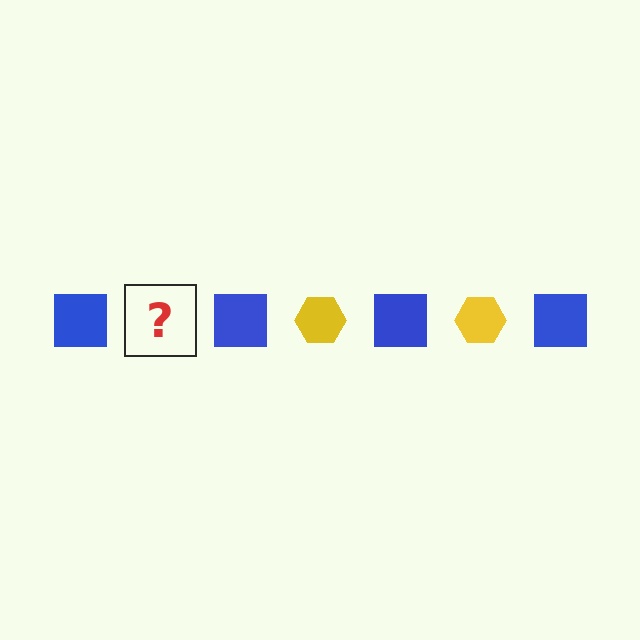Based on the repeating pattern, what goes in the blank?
The blank should be a yellow hexagon.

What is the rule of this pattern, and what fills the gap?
The rule is that the pattern alternates between blue square and yellow hexagon. The gap should be filled with a yellow hexagon.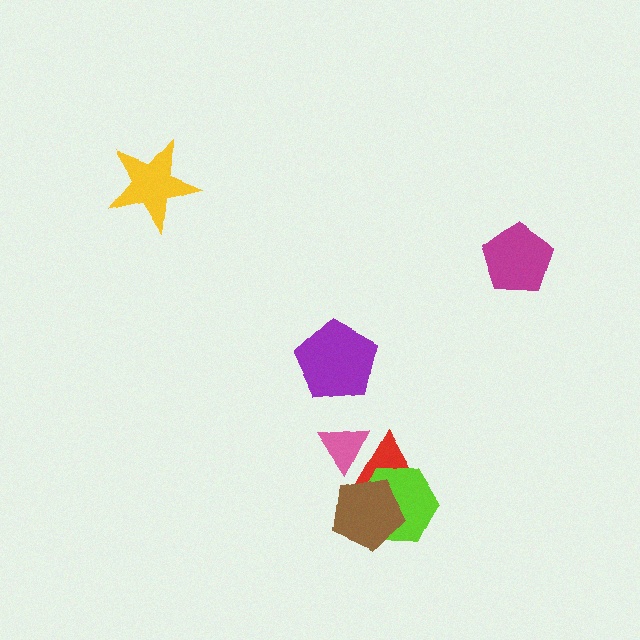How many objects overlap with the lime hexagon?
2 objects overlap with the lime hexagon.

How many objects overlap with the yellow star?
0 objects overlap with the yellow star.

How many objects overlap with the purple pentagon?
0 objects overlap with the purple pentagon.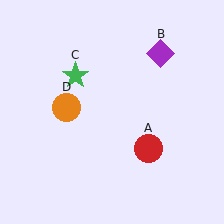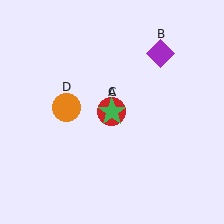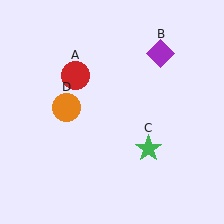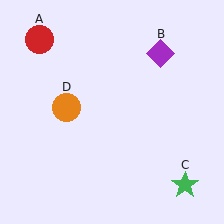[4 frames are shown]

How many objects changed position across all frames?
2 objects changed position: red circle (object A), green star (object C).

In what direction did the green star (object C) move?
The green star (object C) moved down and to the right.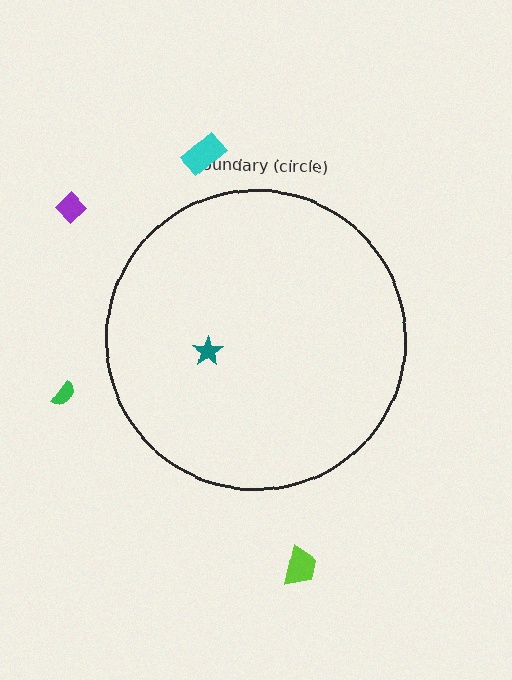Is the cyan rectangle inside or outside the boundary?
Outside.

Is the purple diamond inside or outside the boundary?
Outside.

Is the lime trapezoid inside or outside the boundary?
Outside.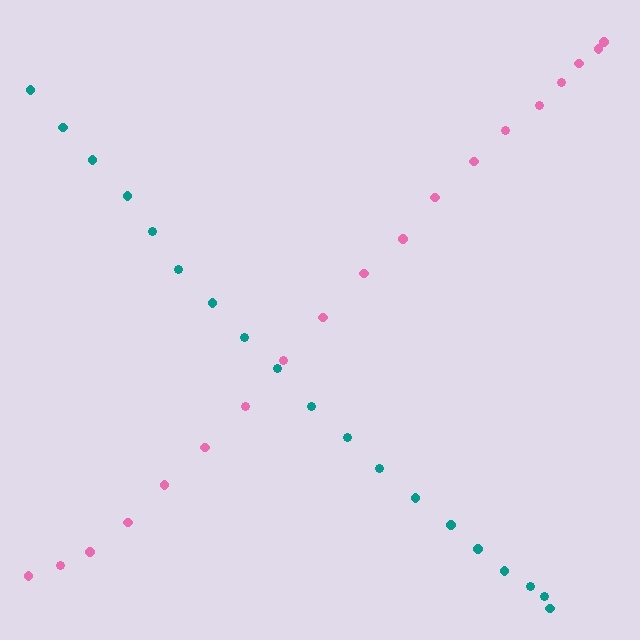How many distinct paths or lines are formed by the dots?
There are 2 distinct paths.